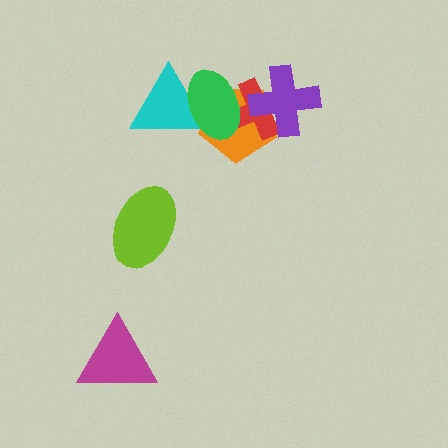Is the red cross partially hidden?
Yes, it is partially covered by another shape.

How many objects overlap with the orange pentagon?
4 objects overlap with the orange pentagon.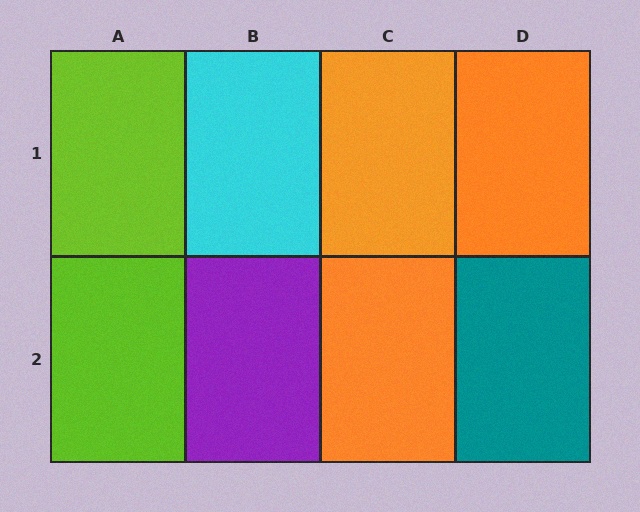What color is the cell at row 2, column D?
Teal.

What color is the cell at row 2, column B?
Purple.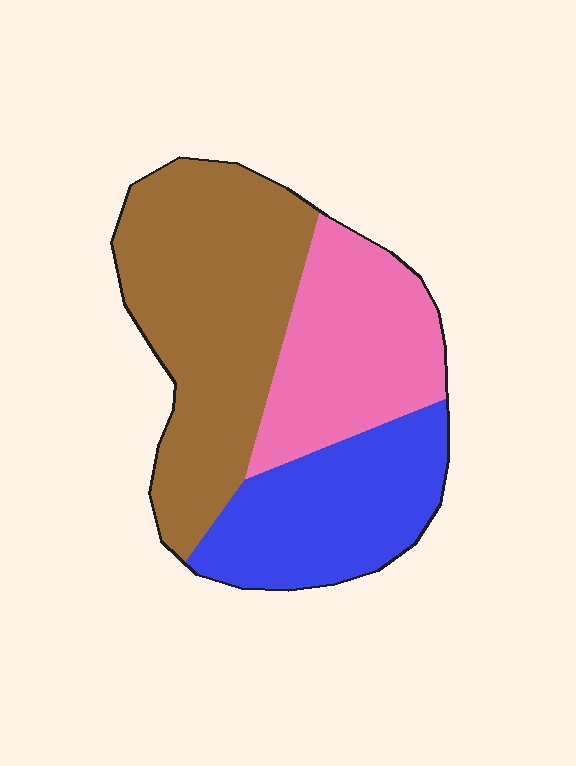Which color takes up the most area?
Brown, at roughly 45%.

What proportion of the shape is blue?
Blue covers around 25% of the shape.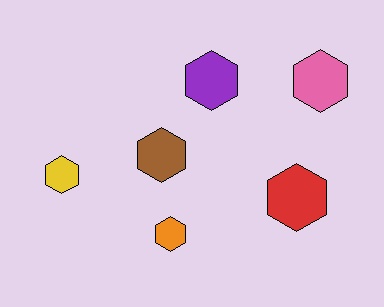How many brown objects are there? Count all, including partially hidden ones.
There is 1 brown object.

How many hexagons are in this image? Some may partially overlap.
There are 6 hexagons.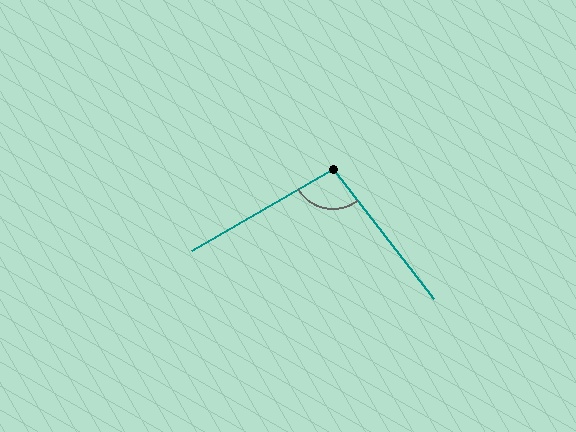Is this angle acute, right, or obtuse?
It is obtuse.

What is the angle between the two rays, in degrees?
Approximately 98 degrees.